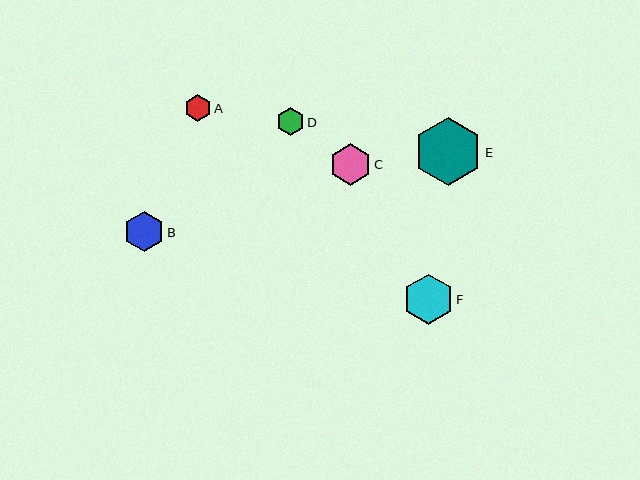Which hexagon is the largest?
Hexagon E is the largest with a size of approximately 69 pixels.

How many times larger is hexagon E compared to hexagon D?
Hexagon E is approximately 2.4 times the size of hexagon D.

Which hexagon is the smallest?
Hexagon A is the smallest with a size of approximately 26 pixels.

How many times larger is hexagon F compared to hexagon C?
Hexagon F is approximately 1.2 times the size of hexagon C.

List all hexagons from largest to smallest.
From largest to smallest: E, F, C, B, D, A.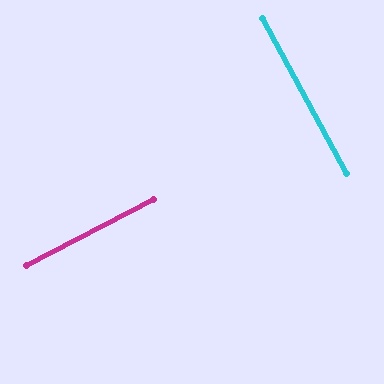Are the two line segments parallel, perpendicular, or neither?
Perpendicular — they meet at approximately 89°.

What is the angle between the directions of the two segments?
Approximately 89 degrees.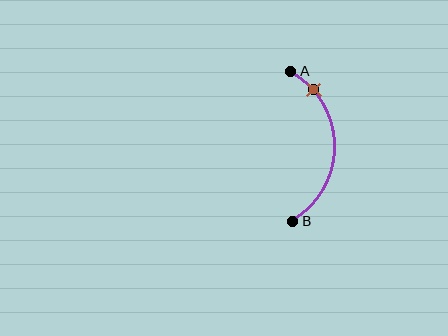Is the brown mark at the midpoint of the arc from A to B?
No. The brown mark lies on the arc but is closer to endpoint A. The arc midpoint would be at the point on the curve equidistant along the arc from both A and B.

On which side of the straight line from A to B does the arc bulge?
The arc bulges to the right of the straight line connecting A and B.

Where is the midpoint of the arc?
The arc midpoint is the point on the curve farthest from the straight line joining A and B. It sits to the right of that line.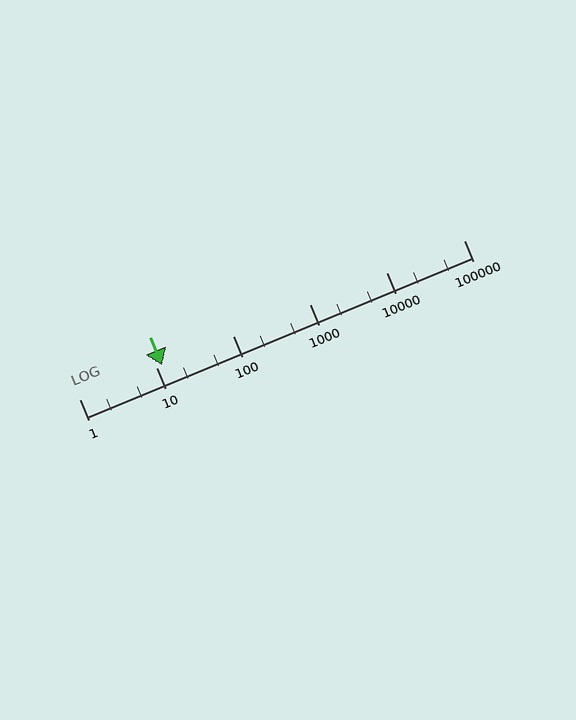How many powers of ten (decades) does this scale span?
The scale spans 5 decades, from 1 to 100000.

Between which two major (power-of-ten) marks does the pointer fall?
The pointer is between 10 and 100.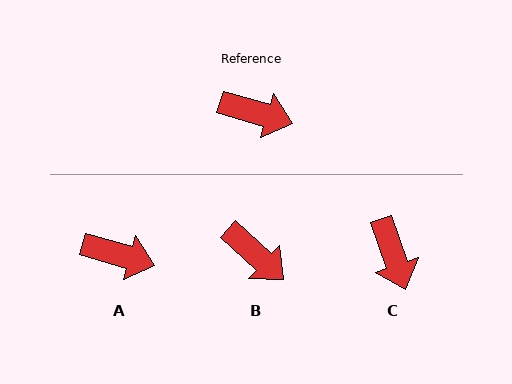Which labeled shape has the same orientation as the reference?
A.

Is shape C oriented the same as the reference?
No, it is off by about 54 degrees.